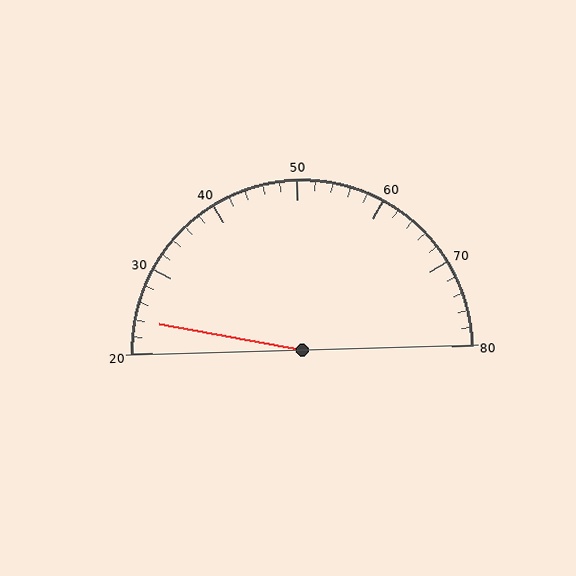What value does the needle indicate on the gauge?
The needle indicates approximately 24.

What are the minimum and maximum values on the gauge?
The gauge ranges from 20 to 80.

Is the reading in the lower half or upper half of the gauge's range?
The reading is in the lower half of the range (20 to 80).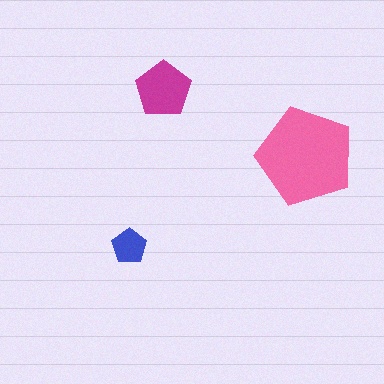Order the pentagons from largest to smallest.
the pink one, the magenta one, the blue one.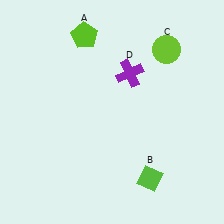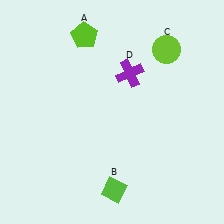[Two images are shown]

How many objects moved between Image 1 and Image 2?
1 object moved between the two images.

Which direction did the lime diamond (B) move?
The lime diamond (B) moved left.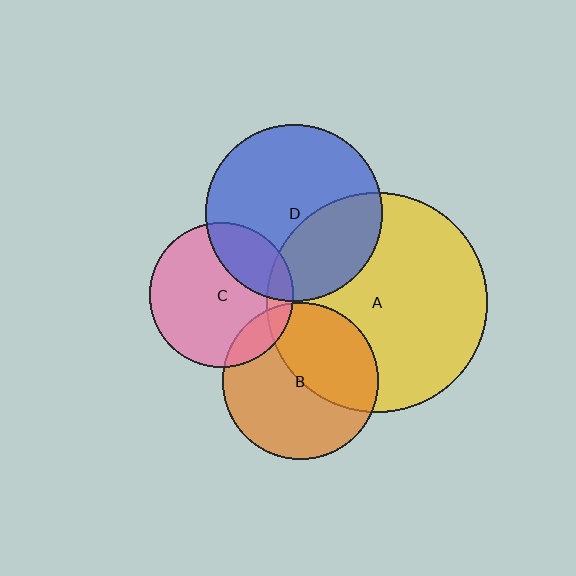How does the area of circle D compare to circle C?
Approximately 1.5 times.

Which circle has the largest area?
Circle A (yellow).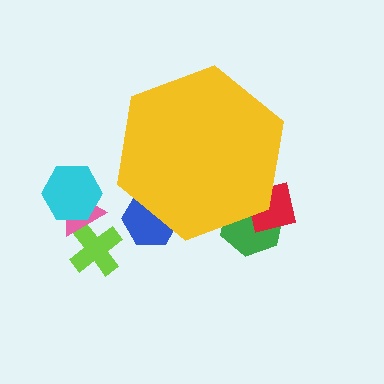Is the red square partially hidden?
Yes, the red square is partially hidden behind the yellow hexagon.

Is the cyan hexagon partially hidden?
No, the cyan hexagon is fully visible.